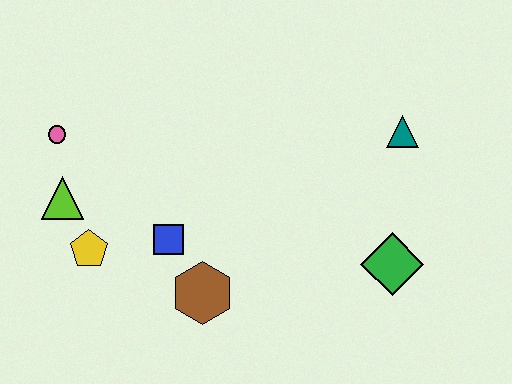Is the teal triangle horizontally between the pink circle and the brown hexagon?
No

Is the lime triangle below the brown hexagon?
No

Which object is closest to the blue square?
The brown hexagon is closest to the blue square.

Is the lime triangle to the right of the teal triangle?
No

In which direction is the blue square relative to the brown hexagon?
The blue square is above the brown hexagon.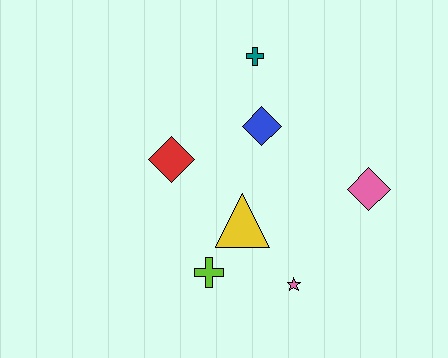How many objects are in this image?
There are 7 objects.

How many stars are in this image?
There is 1 star.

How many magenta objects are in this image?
There are no magenta objects.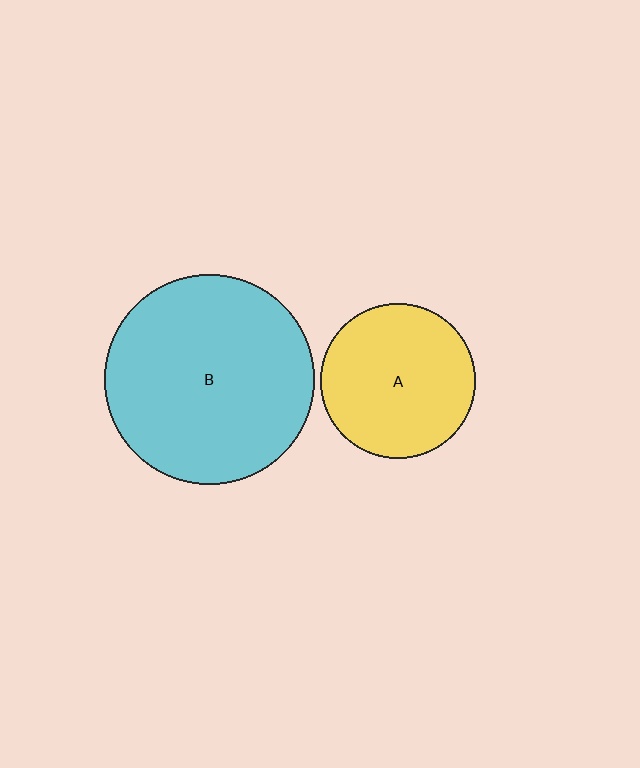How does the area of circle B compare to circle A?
Approximately 1.8 times.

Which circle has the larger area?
Circle B (cyan).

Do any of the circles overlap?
No, none of the circles overlap.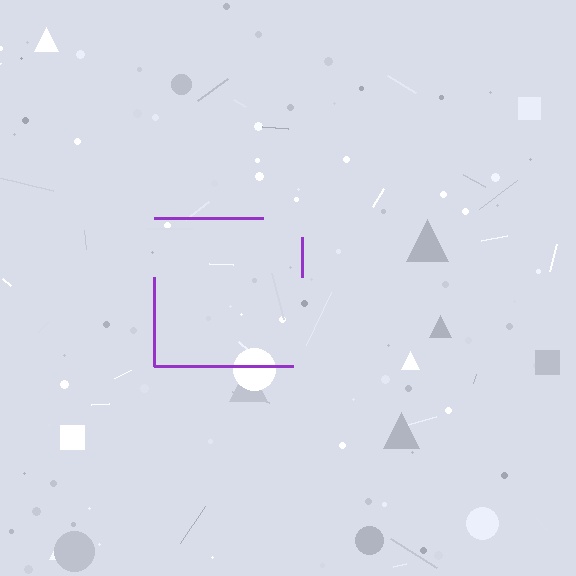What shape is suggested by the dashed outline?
The dashed outline suggests a square.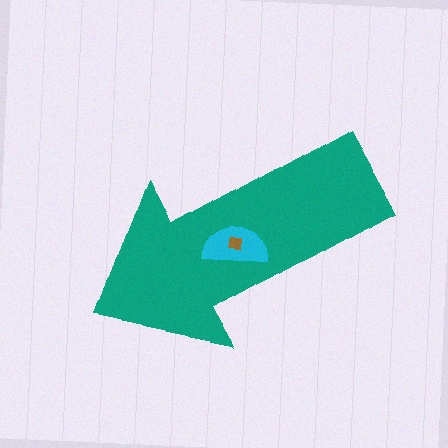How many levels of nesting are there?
3.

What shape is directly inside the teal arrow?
The cyan semicircle.